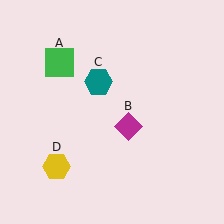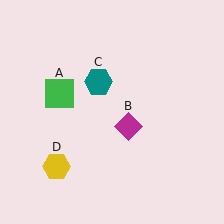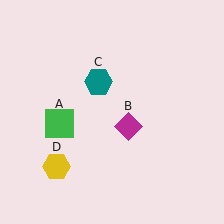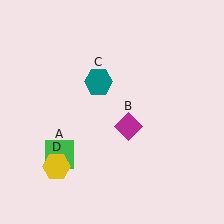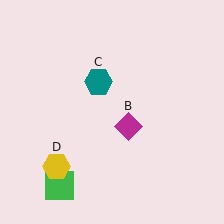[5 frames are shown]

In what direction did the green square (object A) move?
The green square (object A) moved down.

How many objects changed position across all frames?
1 object changed position: green square (object A).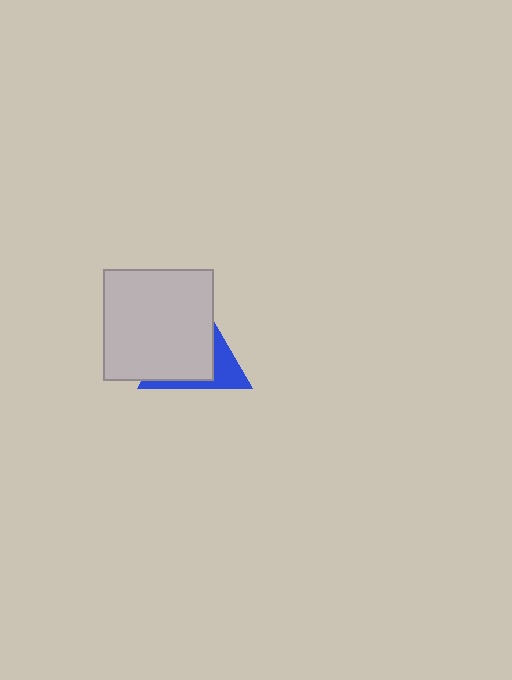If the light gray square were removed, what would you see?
You would see the complete blue triangle.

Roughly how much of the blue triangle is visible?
A small part of it is visible (roughly 33%).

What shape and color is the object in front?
The object in front is a light gray square.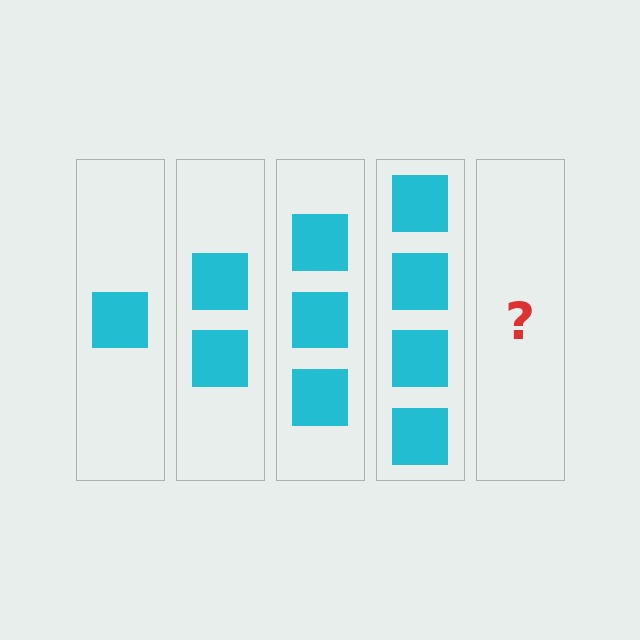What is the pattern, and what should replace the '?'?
The pattern is that each step adds one more square. The '?' should be 5 squares.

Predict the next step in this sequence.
The next step is 5 squares.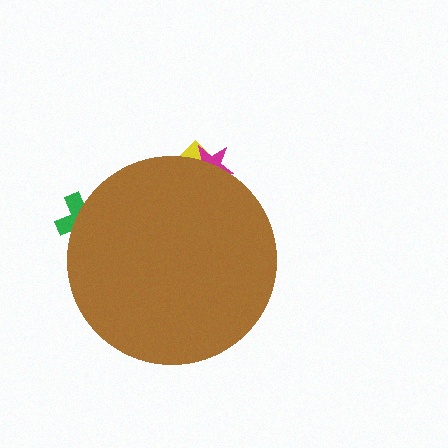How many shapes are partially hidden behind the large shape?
3 shapes are partially hidden.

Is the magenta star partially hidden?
Yes, the magenta star is partially hidden behind the brown circle.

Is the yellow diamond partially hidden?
Yes, the yellow diamond is partially hidden behind the brown circle.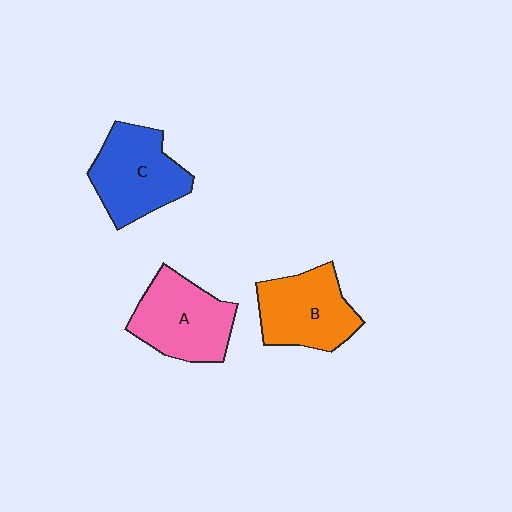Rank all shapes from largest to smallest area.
From largest to smallest: C (blue), A (pink), B (orange).